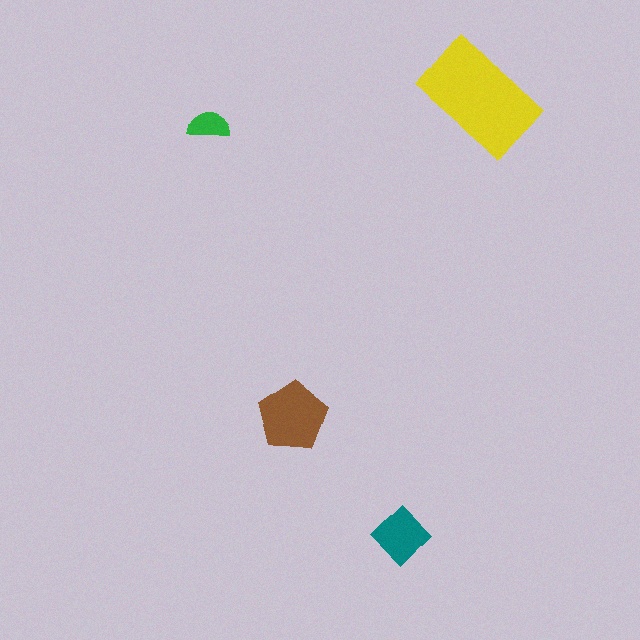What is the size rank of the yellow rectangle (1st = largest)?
1st.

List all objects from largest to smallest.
The yellow rectangle, the brown pentagon, the teal diamond, the green semicircle.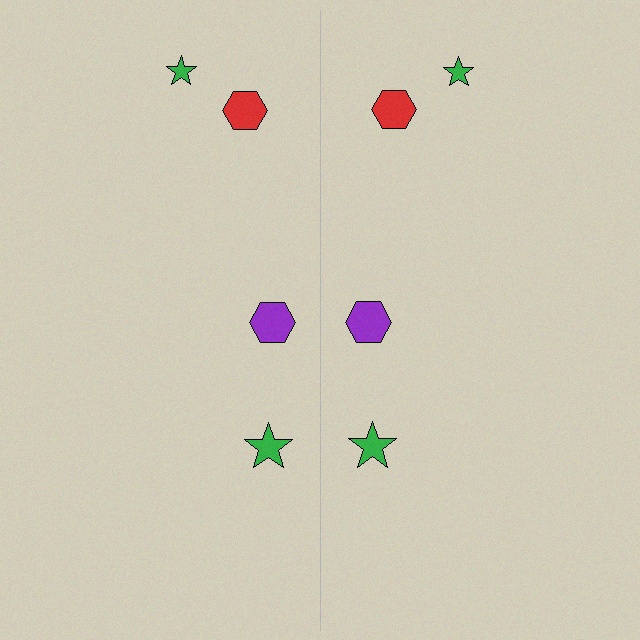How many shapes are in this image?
There are 8 shapes in this image.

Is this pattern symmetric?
Yes, this pattern has bilateral (reflection) symmetry.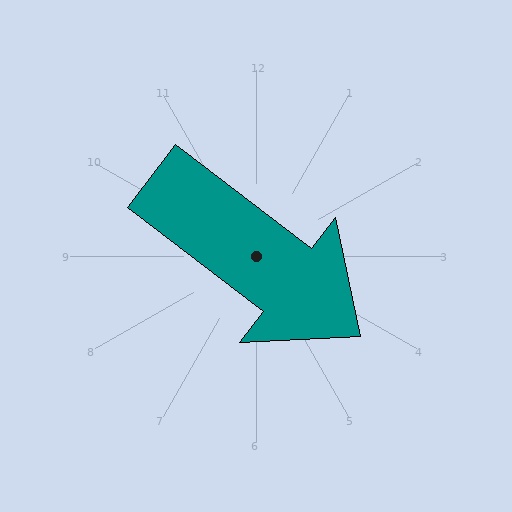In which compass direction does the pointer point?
Southeast.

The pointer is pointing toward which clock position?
Roughly 4 o'clock.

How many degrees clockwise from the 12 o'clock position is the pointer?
Approximately 128 degrees.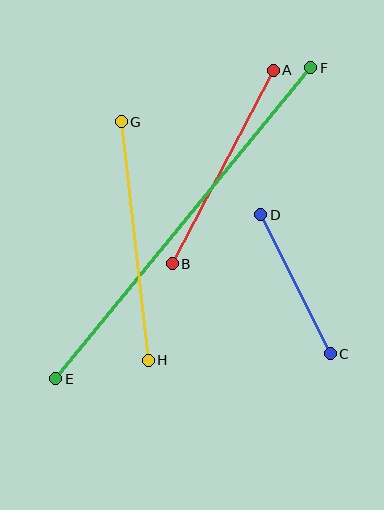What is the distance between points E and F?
The distance is approximately 402 pixels.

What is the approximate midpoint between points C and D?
The midpoint is at approximately (295, 284) pixels.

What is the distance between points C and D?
The distance is approximately 155 pixels.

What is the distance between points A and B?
The distance is approximately 218 pixels.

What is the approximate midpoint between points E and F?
The midpoint is at approximately (183, 223) pixels.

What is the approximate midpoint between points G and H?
The midpoint is at approximately (135, 241) pixels.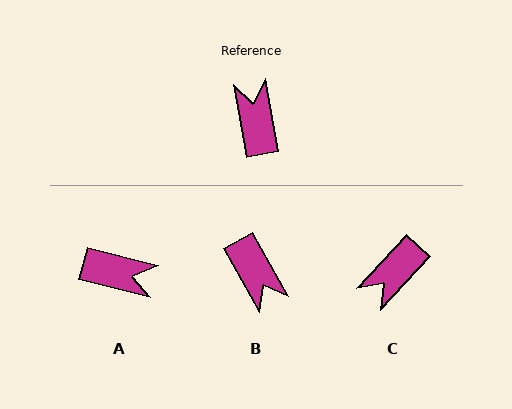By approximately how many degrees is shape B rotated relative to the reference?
Approximately 161 degrees clockwise.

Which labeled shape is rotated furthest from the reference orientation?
B, about 161 degrees away.